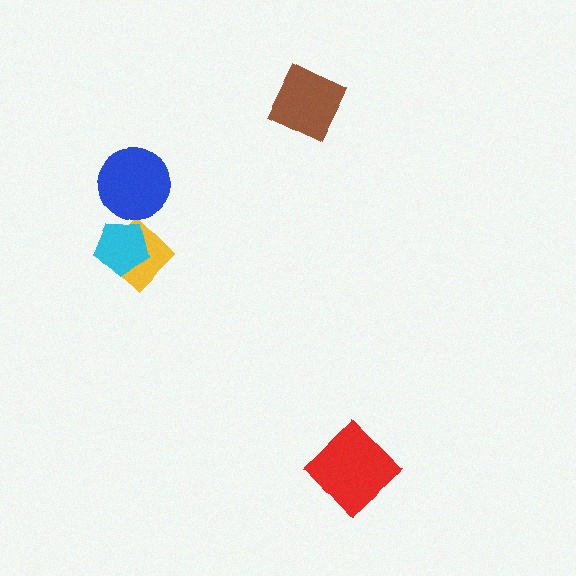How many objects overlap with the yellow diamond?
1 object overlaps with the yellow diamond.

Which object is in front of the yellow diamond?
The cyan pentagon is in front of the yellow diamond.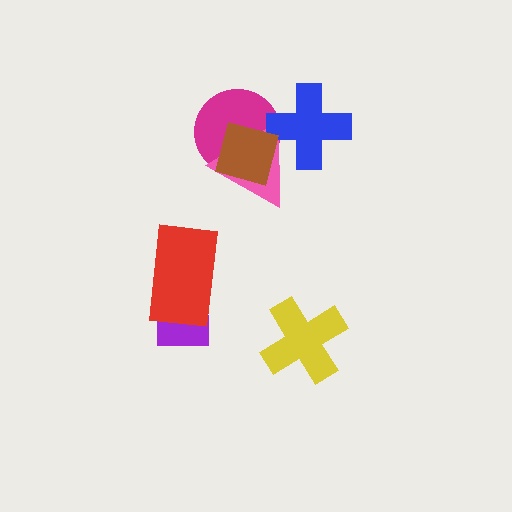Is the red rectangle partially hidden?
No, no other shape covers it.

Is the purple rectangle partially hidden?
Yes, it is partially covered by another shape.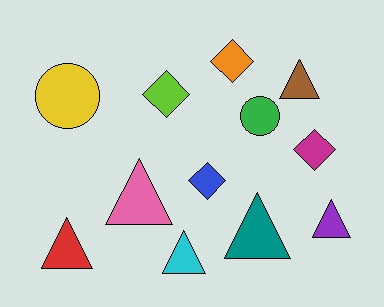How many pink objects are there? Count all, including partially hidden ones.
There is 1 pink object.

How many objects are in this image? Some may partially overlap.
There are 12 objects.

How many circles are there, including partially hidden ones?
There are 2 circles.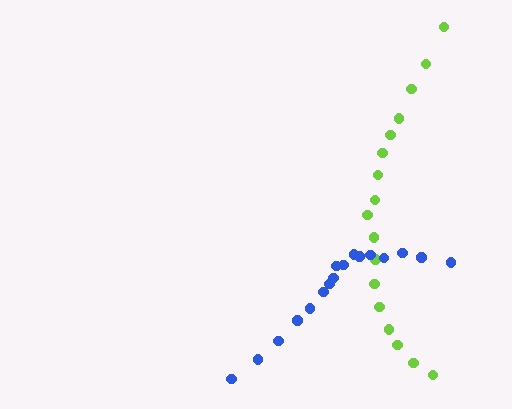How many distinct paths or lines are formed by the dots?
There are 2 distinct paths.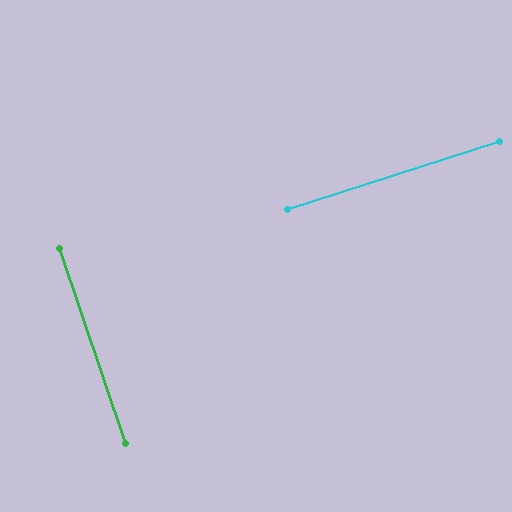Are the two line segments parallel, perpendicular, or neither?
Perpendicular — they meet at approximately 89°.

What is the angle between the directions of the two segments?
Approximately 89 degrees.